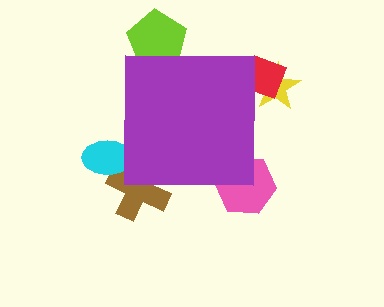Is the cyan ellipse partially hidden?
Yes, the cyan ellipse is partially hidden behind the purple square.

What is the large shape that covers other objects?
A purple square.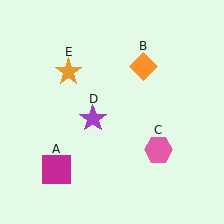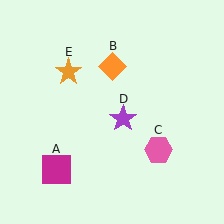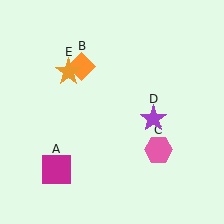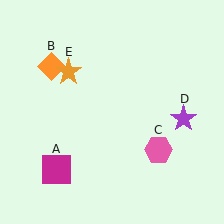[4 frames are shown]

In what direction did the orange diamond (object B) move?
The orange diamond (object B) moved left.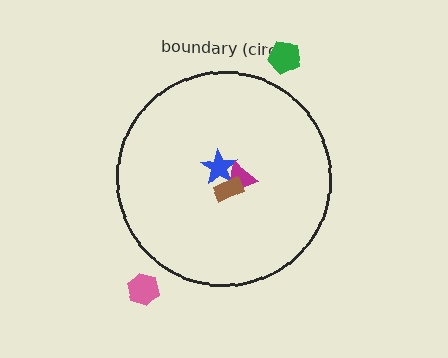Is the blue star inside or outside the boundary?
Inside.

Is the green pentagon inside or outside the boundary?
Outside.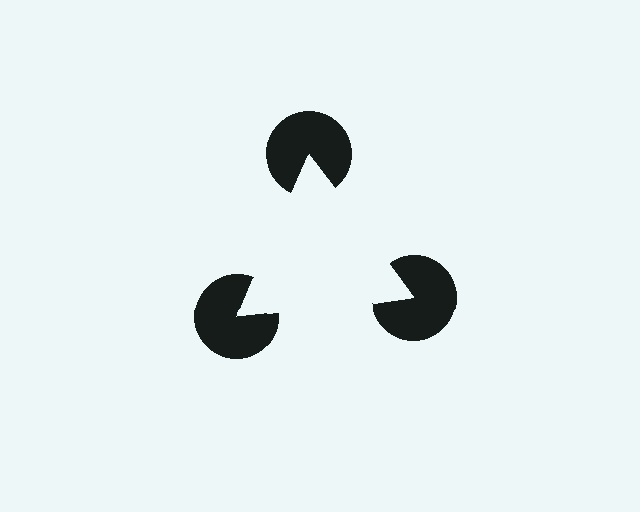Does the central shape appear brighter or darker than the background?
It typically appears slightly brighter than the background, even though no actual brightness change is drawn.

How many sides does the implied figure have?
3 sides.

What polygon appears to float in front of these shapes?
An illusory triangle — its edges are inferred from the aligned wedge cuts in the pac-man discs, not physically drawn.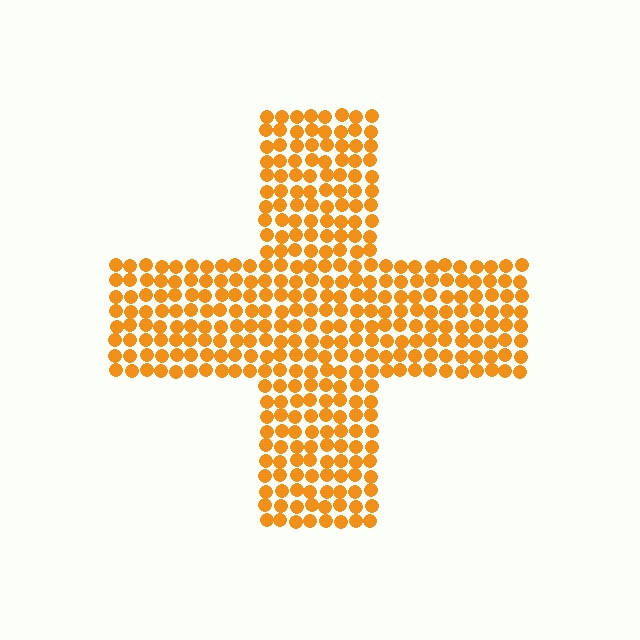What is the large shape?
The large shape is a cross.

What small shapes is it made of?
It is made of small circles.